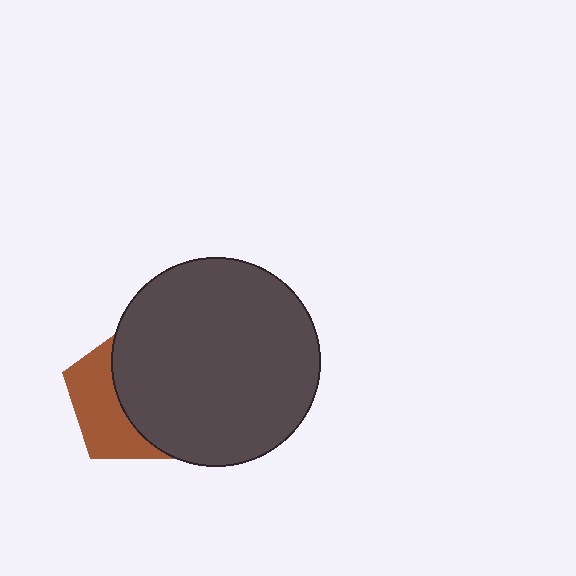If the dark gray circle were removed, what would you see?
You would see the complete brown pentagon.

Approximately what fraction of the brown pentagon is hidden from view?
Roughly 60% of the brown pentagon is hidden behind the dark gray circle.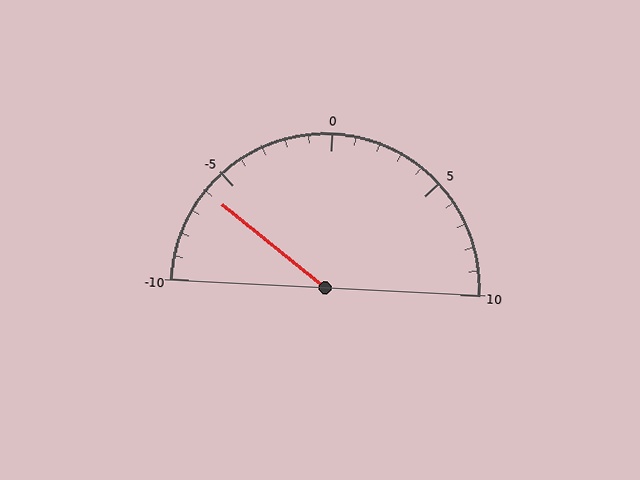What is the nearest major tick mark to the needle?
The nearest major tick mark is -5.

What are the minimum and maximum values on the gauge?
The gauge ranges from -10 to 10.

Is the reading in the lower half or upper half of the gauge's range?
The reading is in the lower half of the range (-10 to 10).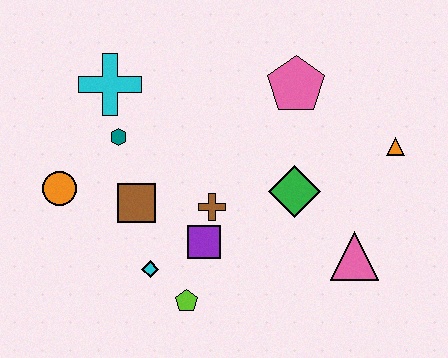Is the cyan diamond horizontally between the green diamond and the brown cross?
No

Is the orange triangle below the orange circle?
No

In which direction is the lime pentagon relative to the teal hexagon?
The lime pentagon is below the teal hexagon.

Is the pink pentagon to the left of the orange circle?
No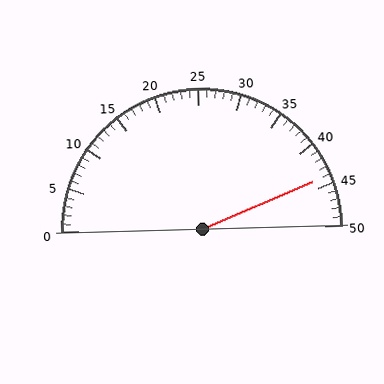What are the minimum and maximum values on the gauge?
The gauge ranges from 0 to 50.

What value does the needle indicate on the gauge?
The needle indicates approximately 44.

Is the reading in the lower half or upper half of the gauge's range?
The reading is in the upper half of the range (0 to 50).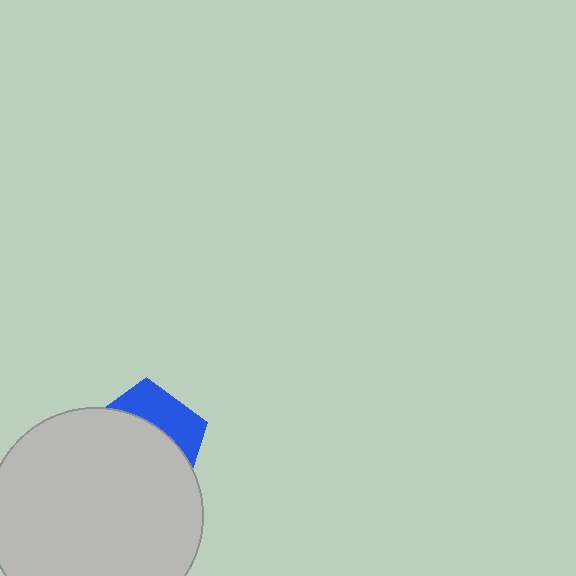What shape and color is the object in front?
The object in front is a light gray circle.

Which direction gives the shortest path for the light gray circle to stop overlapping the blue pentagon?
Moving down gives the shortest separation.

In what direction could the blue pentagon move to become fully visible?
The blue pentagon could move up. That would shift it out from behind the light gray circle entirely.